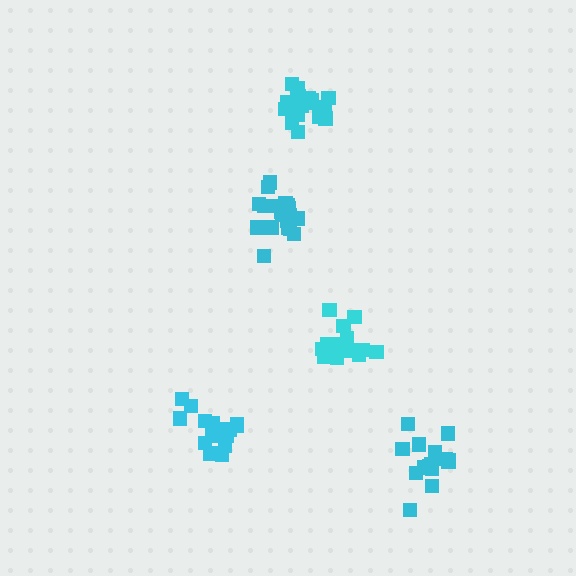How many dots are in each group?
Group 1: 16 dots, Group 2: 15 dots, Group 3: 15 dots, Group 4: 20 dots, Group 5: 21 dots (87 total).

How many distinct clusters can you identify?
There are 5 distinct clusters.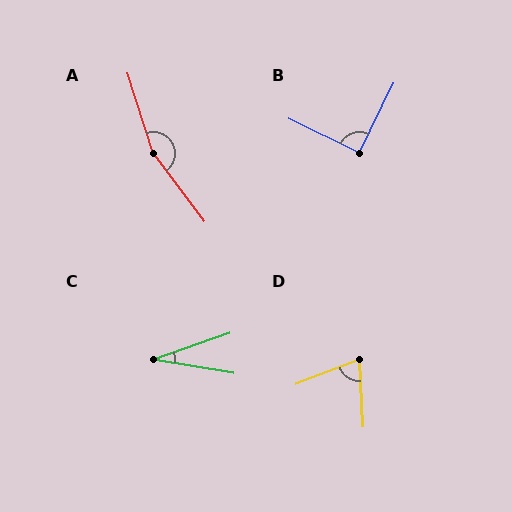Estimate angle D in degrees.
Approximately 72 degrees.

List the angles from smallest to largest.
C (28°), D (72°), B (90°), A (160°).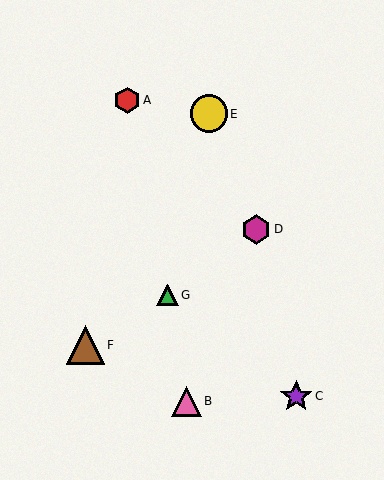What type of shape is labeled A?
Shape A is a red hexagon.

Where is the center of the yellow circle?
The center of the yellow circle is at (209, 114).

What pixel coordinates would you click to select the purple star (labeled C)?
Click at (296, 396) to select the purple star C.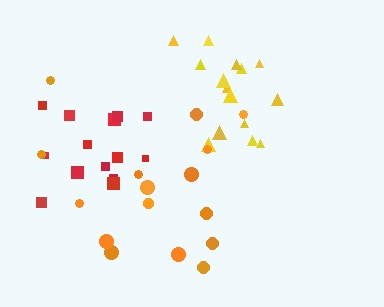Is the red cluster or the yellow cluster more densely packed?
Red.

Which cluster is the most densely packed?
Red.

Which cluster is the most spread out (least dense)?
Orange.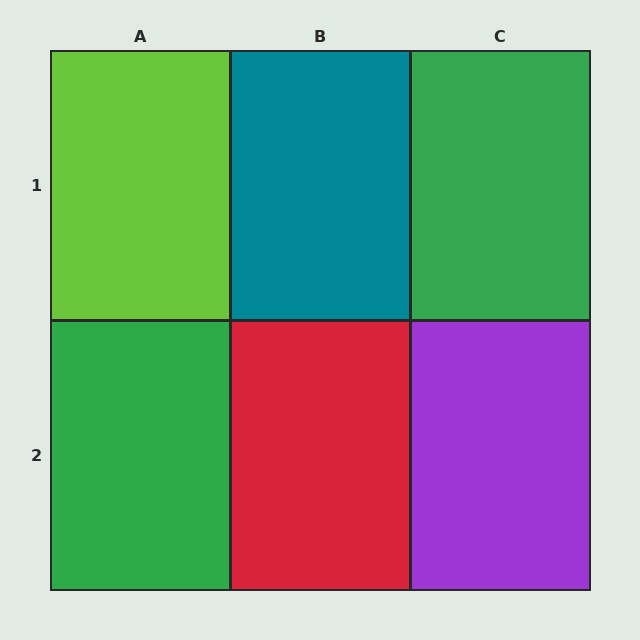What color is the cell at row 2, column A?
Green.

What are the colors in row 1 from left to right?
Lime, teal, green.